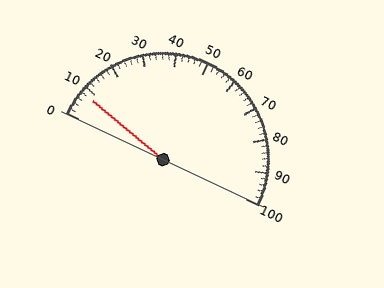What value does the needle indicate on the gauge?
The needle indicates approximately 8.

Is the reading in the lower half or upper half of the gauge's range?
The reading is in the lower half of the range (0 to 100).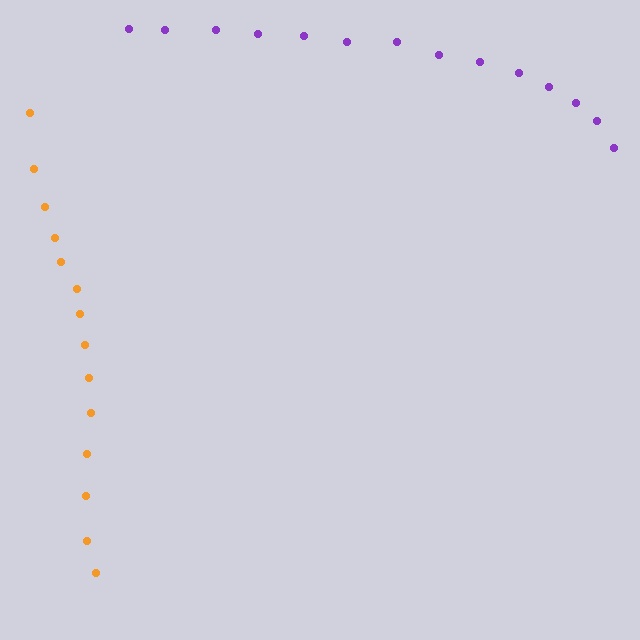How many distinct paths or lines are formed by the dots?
There are 2 distinct paths.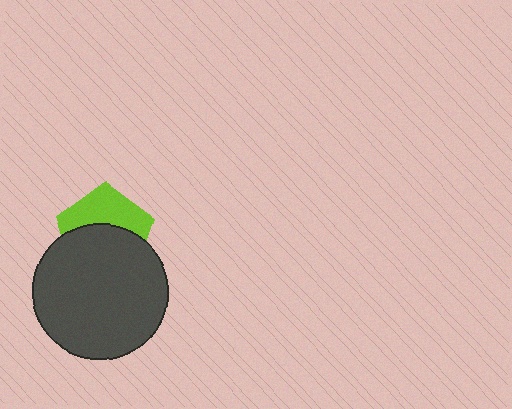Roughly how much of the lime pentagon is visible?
A small part of it is visible (roughly 44%).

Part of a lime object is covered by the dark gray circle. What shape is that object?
It is a pentagon.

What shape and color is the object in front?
The object in front is a dark gray circle.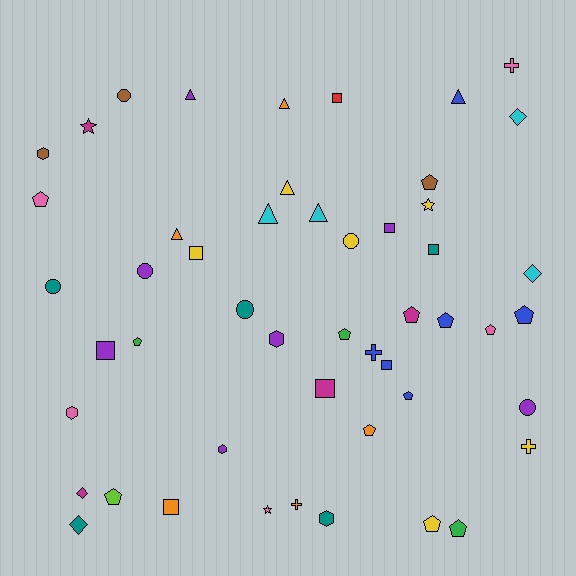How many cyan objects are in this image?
There are 4 cyan objects.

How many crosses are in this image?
There are 4 crosses.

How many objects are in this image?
There are 50 objects.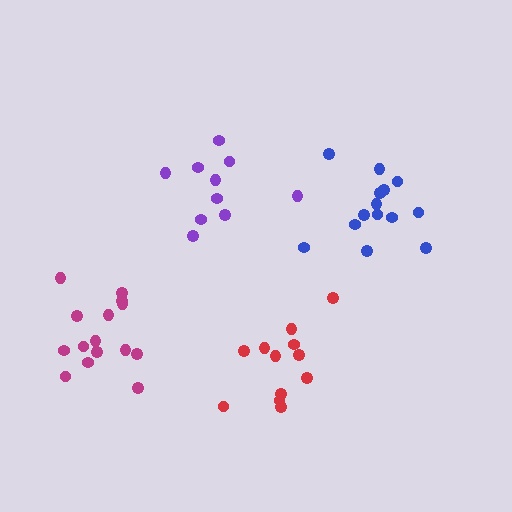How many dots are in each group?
Group 1: 14 dots, Group 2: 10 dots, Group 3: 12 dots, Group 4: 15 dots (51 total).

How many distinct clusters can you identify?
There are 4 distinct clusters.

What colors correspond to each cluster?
The clusters are colored: blue, purple, red, magenta.